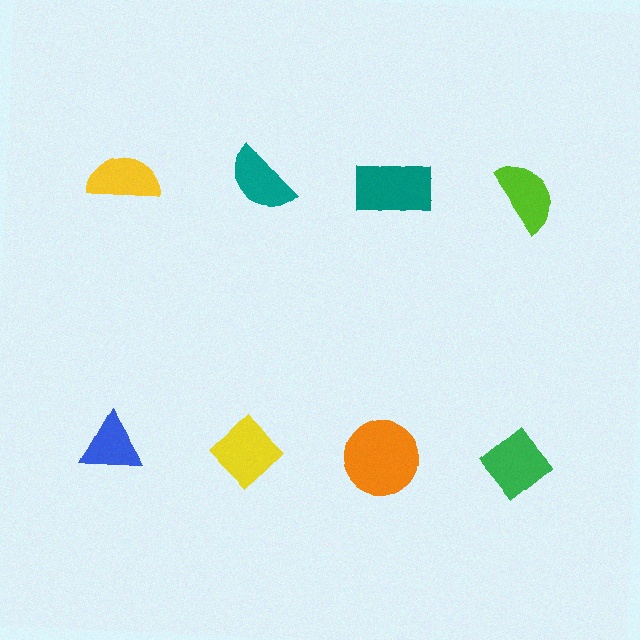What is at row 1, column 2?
A teal semicircle.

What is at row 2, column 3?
An orange circle.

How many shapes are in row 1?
4 shapes.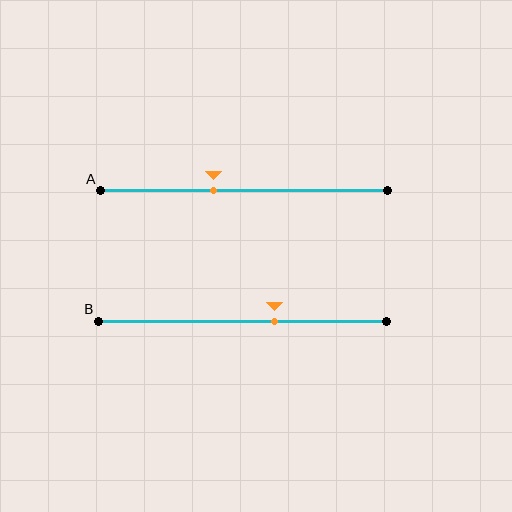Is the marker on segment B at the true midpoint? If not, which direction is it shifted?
No, the marker on segment B is shifted to the right by about 11% of the segment length.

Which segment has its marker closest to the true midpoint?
Segment A has its marker closest to the true midpoint.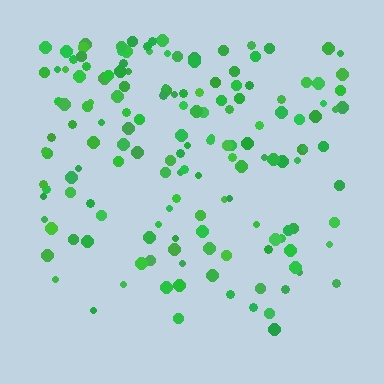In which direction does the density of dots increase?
From bottom to top, with the top side densest.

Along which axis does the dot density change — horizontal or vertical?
Vertical.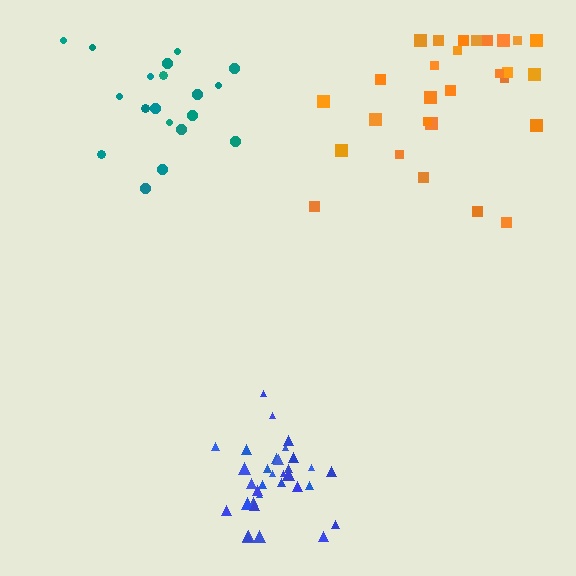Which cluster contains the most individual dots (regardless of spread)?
Blue (33).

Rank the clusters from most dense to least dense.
blue, teal, orange.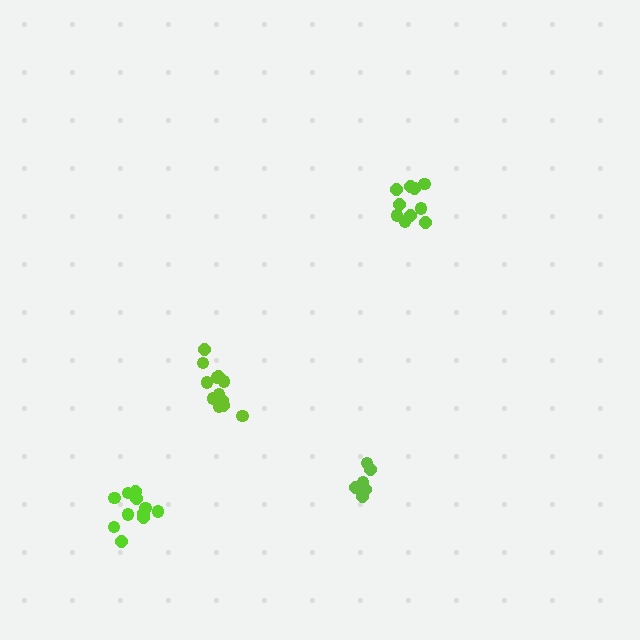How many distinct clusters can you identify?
There are 4 distinct clusters.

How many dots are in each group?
Group 1: 12 dots, Group 2: 10 dots, Group 3: 6 dots, Group 4: 11 dots (39 total).